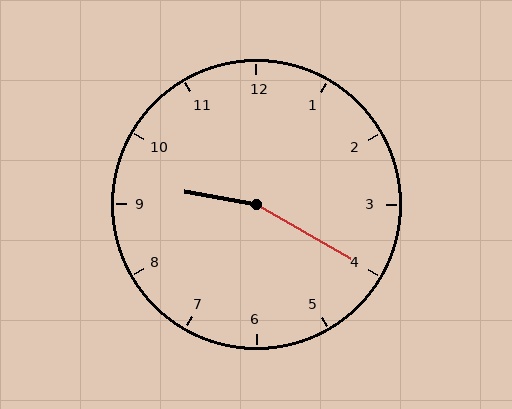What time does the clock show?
9:20.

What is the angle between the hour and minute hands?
Approximately 160 degrees.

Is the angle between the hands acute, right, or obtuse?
It is obtuse.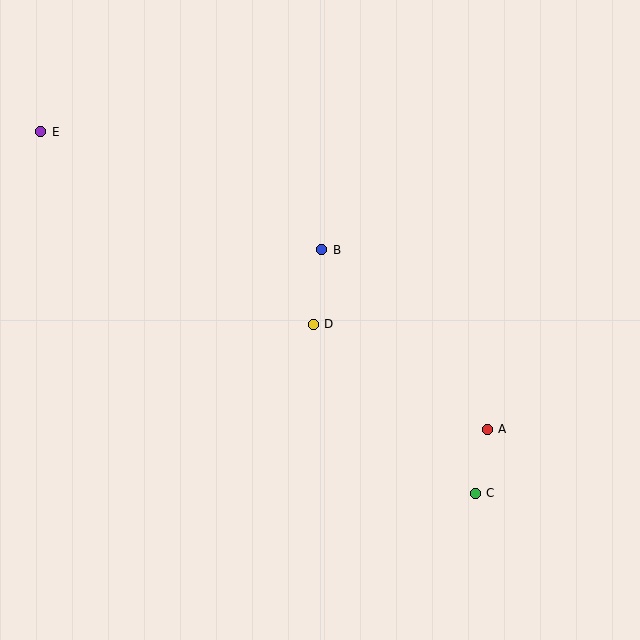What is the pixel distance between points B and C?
The distance between B and C is 288 pixels.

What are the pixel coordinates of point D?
Point D is at (313, 324).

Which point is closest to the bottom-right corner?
Point C is closest to the bottom-right corner.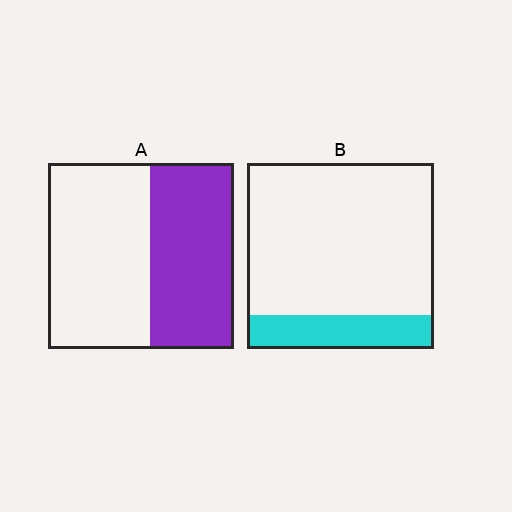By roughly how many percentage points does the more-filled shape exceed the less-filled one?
By roughly 25 percentage points (A over B).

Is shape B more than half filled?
No.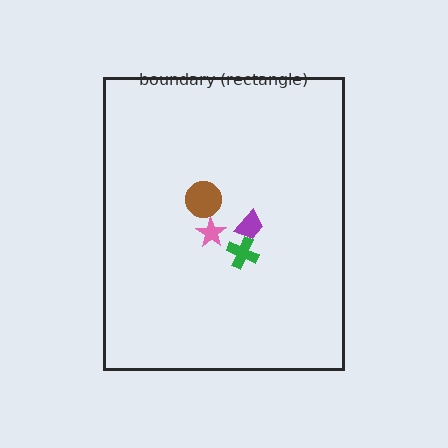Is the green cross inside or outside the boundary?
Inside.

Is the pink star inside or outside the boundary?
Inside.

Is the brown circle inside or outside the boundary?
Inside.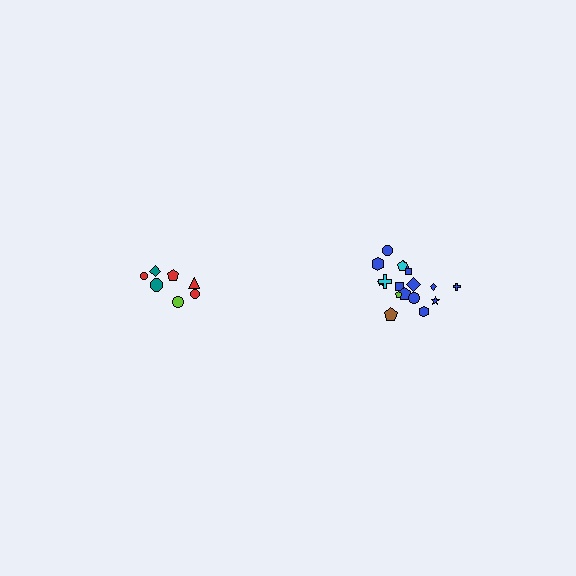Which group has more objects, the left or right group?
The right group.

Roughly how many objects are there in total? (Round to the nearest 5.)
Roughly 25 objects in total.